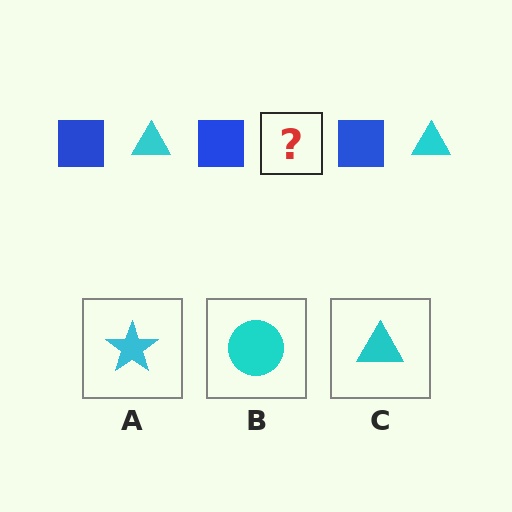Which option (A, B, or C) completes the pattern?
C.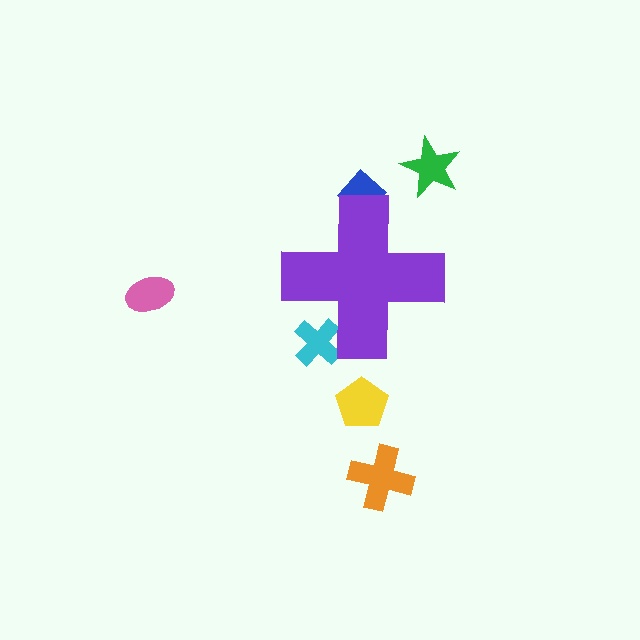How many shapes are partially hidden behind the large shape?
2 shapes are partially hidden.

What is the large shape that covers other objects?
A purple cross.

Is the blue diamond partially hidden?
Yes, the blue diamond is partially hidden behind the purple cross.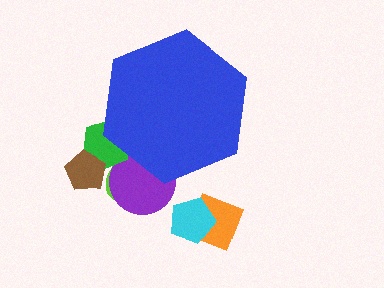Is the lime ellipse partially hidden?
Yes, the lime ellipse is partially hidden behind the blue hexagon.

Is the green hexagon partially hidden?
Yes, the green hexagon is partially hidden behind the blue hexagon.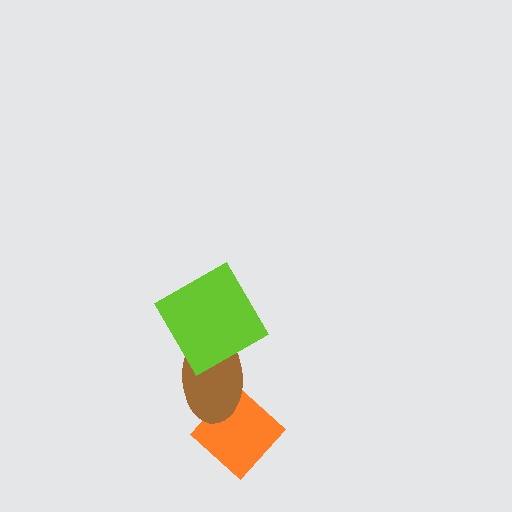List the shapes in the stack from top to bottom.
From top to bottom: the lime square, the brown ellipse, the orange diamond.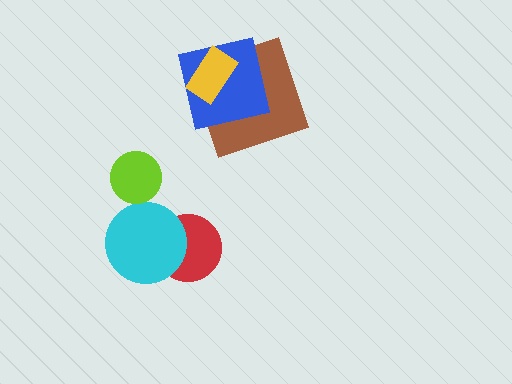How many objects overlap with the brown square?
2 objects overlap with the brown square.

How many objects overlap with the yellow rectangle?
2 objects overlap with the yellow rectangle.